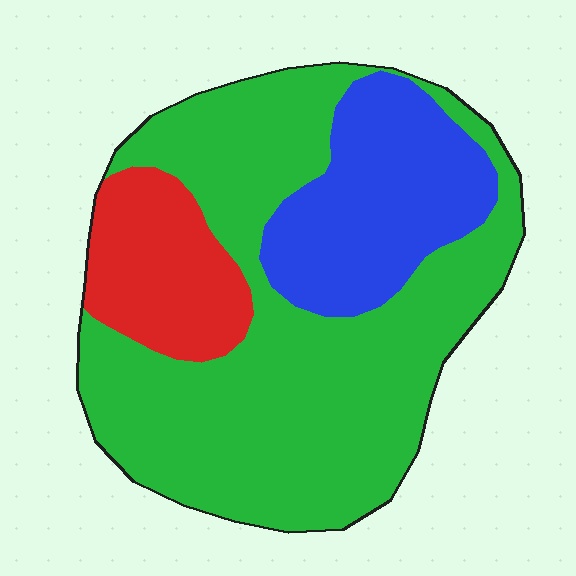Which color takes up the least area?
Red, at roughly 15%.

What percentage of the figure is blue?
Blue covers roughly 20% of the figure.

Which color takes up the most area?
Green, at roughly 65%.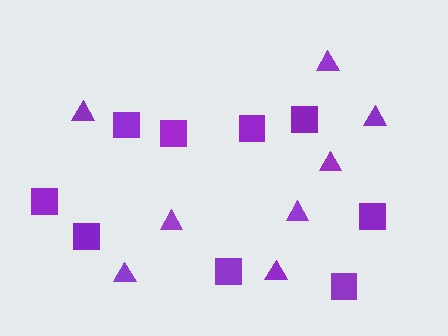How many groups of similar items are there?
There are 2 groups: one group of triangles (8) and one group of squares (9).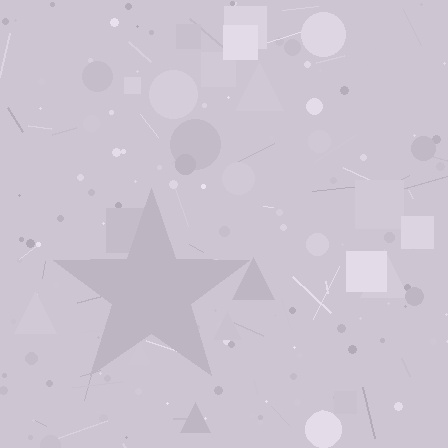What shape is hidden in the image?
A star is hidden in the image.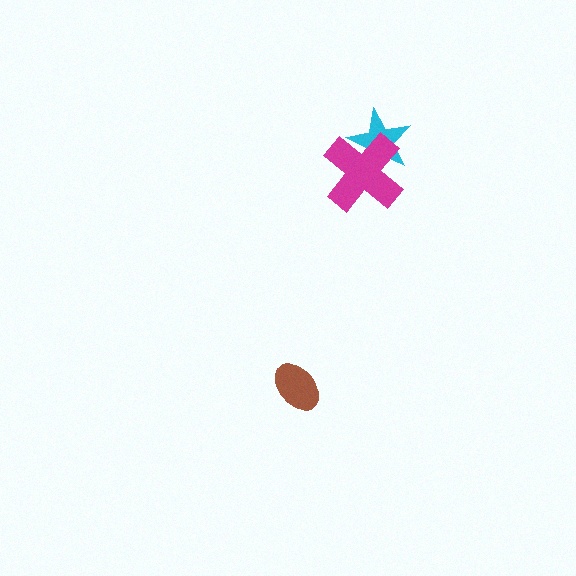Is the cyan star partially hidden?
Yes, it is partially covered by another shape.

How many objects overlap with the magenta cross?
1 object overlaps with the magenta cross.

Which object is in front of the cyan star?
The magenta cross is in front of the cyan star.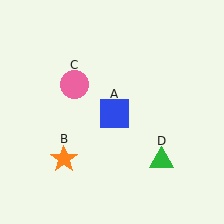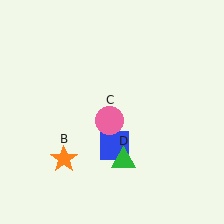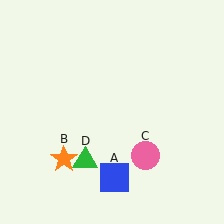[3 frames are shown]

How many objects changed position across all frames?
3 objects changed position: blue square (object A), pink circle (object C), green triangle (object D).